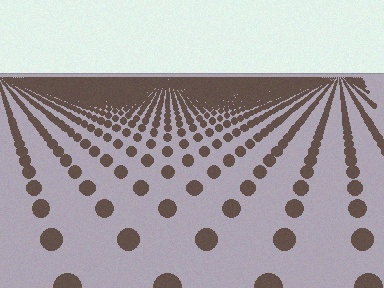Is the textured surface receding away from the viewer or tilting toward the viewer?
The surface is receding away from the viewer. Texture elements get smaller and denser toward the top.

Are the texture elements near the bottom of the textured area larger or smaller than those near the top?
Larger. Near the bottom, elements are closer to the viewer and appear at a bigger on-screen size.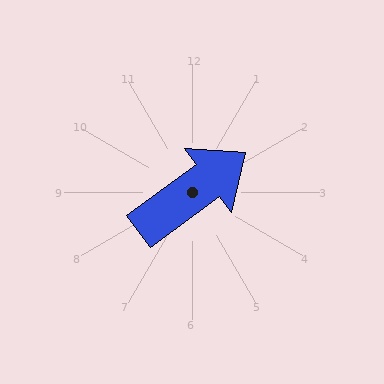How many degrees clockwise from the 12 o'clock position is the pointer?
Approximately 53 degrees.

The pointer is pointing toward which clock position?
Roughly 2 o'clock.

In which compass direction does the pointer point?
Northeast.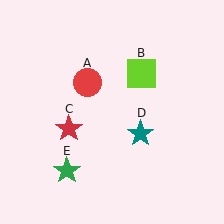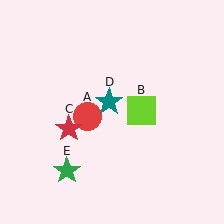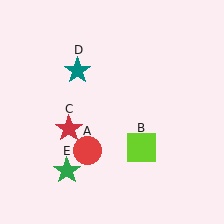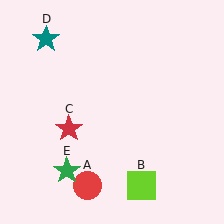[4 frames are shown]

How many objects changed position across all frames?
3 objects changed position: red circle (object A), lime square (object B), teal star (object D).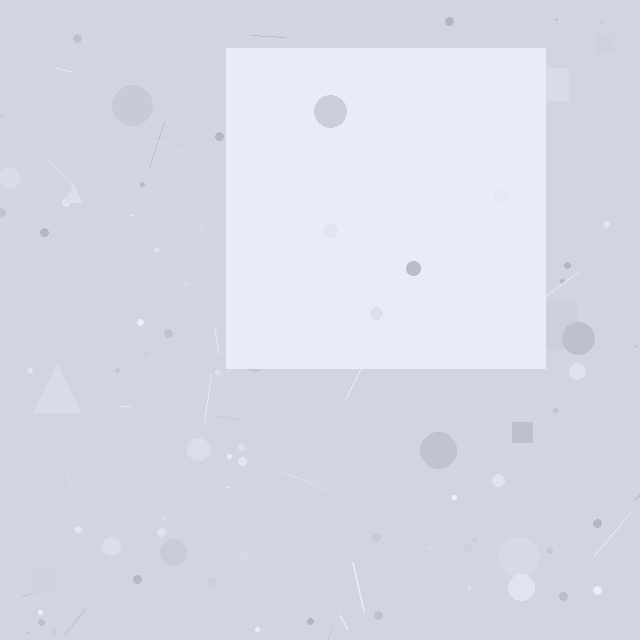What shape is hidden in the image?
A square is hidden in the image.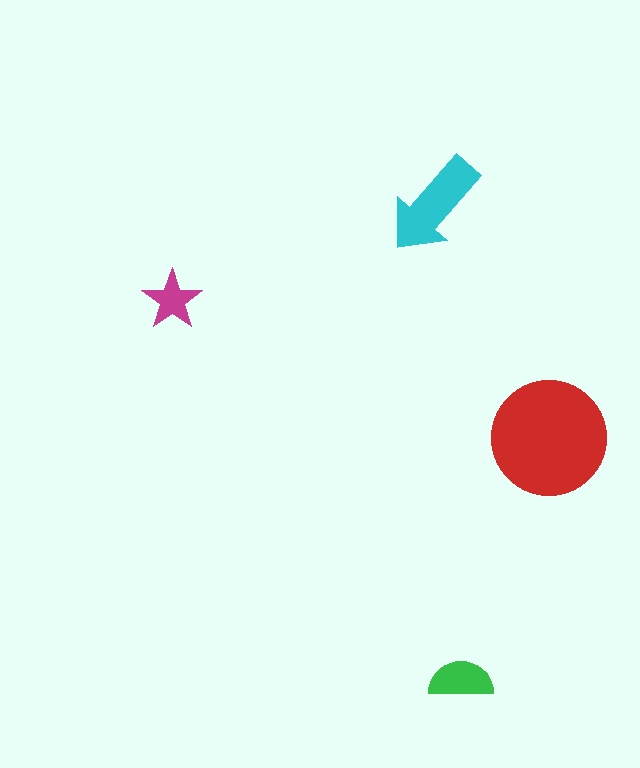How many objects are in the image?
There are 4 objects in the image.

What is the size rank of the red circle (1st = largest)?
1st.